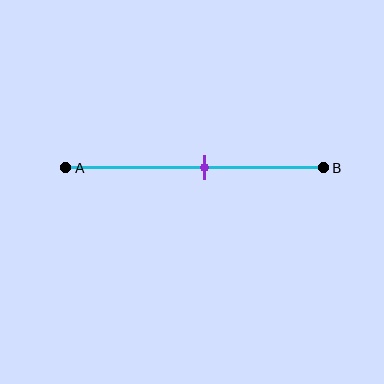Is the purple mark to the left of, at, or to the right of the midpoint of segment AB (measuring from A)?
The purple mark is to the right of the midpoint of segment AB.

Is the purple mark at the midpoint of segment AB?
No, the mark is at about 55% from A, not at the 50% midpoint.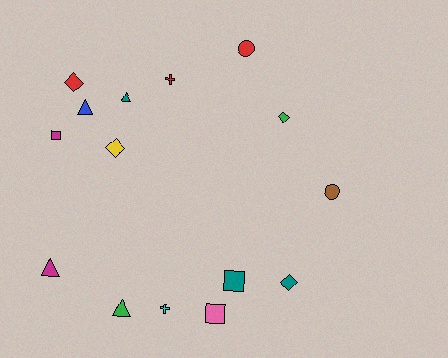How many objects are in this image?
There are 15 objects.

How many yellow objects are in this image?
There is 1 yellow object.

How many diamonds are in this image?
There are 4 diamonds.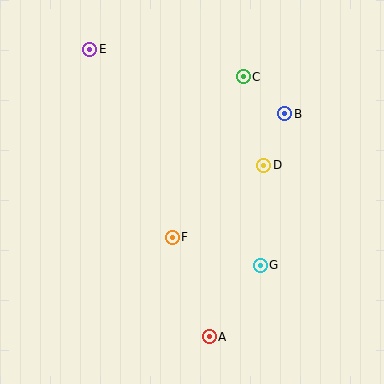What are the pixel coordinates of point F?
Point F is at (172, 237).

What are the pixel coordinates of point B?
Point B is at (285, 114).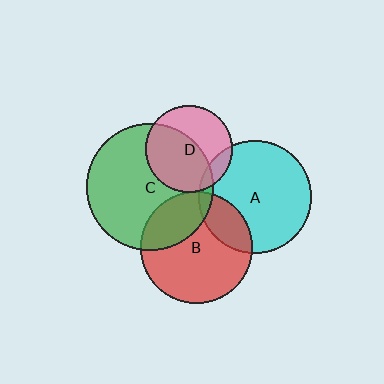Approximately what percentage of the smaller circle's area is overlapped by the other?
Approximately 55%.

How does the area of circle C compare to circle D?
Approximately 2.1 times.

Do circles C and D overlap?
Yes.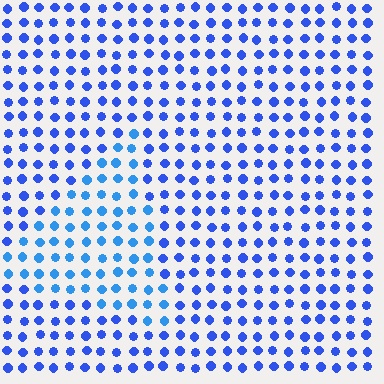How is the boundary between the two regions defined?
The boundary is defined purely by a slight shift in hue (about 22 degrees). Spacing, size, and orientation are identical on both sides.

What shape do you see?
I see a triangle.